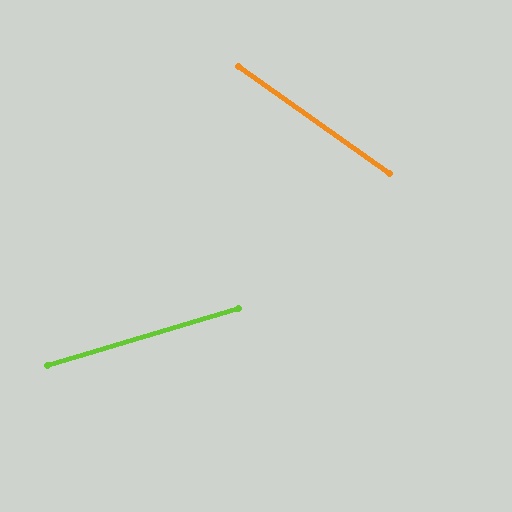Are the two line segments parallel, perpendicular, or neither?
Neither parallel nor perpendicular — they differ by about 52°.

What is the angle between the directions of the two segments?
Approximately 52 degrees.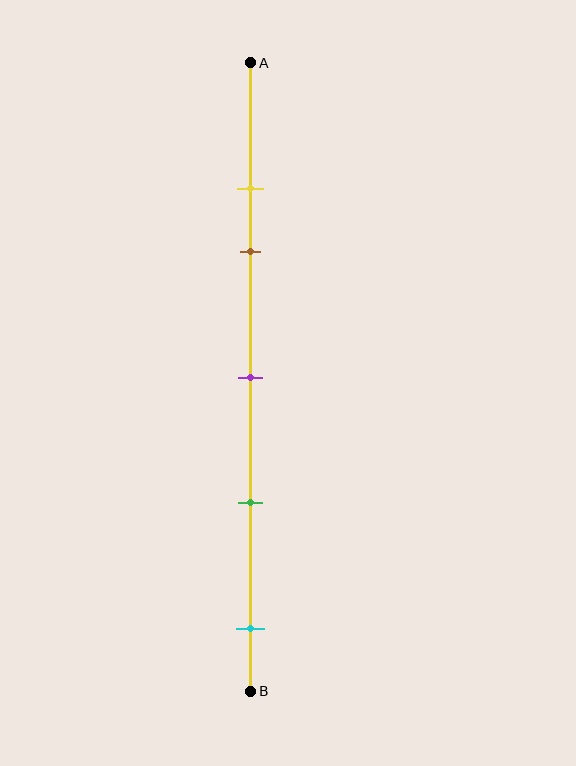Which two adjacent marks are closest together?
The yellow and brown marks are the closest adjacent pair.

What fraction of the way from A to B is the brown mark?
The brown mark is approximately 30% (0.3) of the way from A to B.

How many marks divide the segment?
There are 5 marks dividing the segment.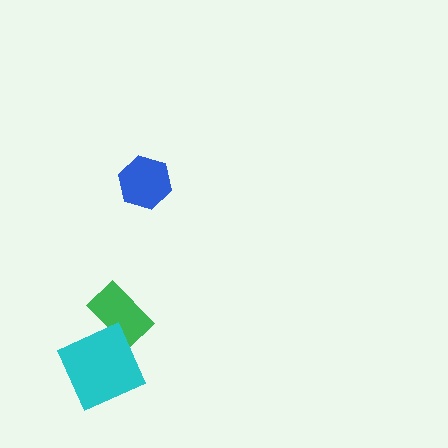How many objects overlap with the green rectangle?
1 object overlaps with the green rectangle.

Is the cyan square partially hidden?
No, no other shape covers it.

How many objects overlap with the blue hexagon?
0 objects overlap with the blue hexagon.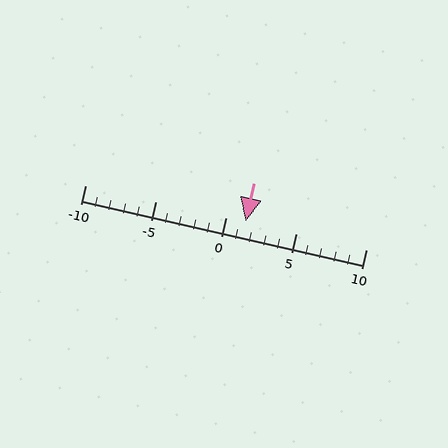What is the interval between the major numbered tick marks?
The major tick marks are spaced 5 units apart.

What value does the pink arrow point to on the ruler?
The pink arrow points to approximately 1.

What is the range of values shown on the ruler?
The ruler shows values from -10 to 10.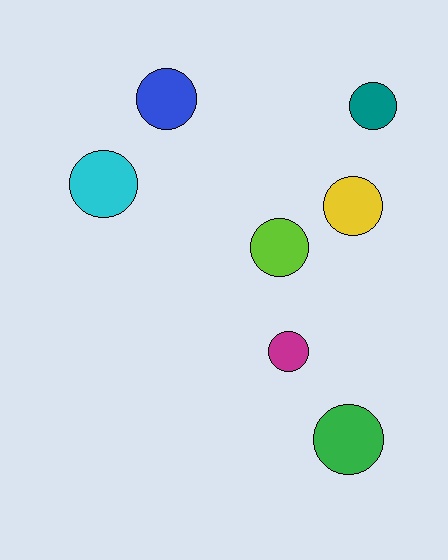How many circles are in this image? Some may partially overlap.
There are 7 circles.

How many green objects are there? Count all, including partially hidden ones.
There is 1 green object.